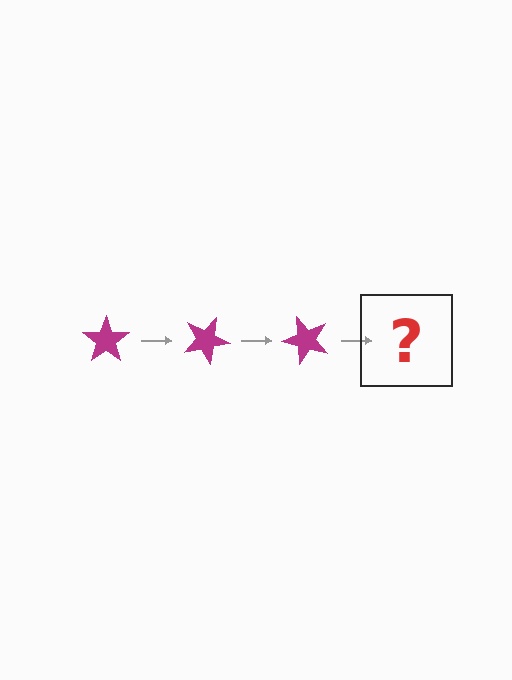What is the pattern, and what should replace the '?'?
The pattern is that the star rotates 25 degrees each step. The '?' should be a magenta star rotated 75 degrees.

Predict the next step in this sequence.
The next step is a magenta star rotated 75 degrees.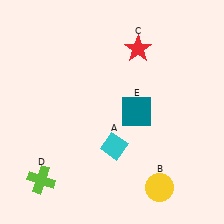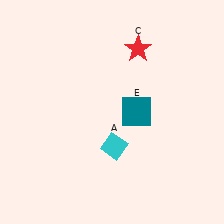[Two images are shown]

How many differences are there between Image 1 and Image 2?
There are 2 differences between the two images.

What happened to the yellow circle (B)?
The yellow circle (B) was removed in Image 2. It was in the bottom-right area of Image 1.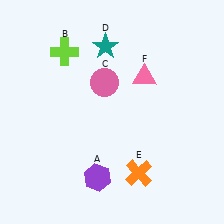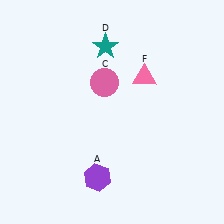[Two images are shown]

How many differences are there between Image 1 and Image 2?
There are 2 differences between the two images.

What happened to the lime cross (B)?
The lime cross (B) was removed in Image 2. It was in the top-left area of Image 1.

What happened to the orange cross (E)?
The orange cross (E) was removed in Image 2. It was in the bottom-right area of Image 1.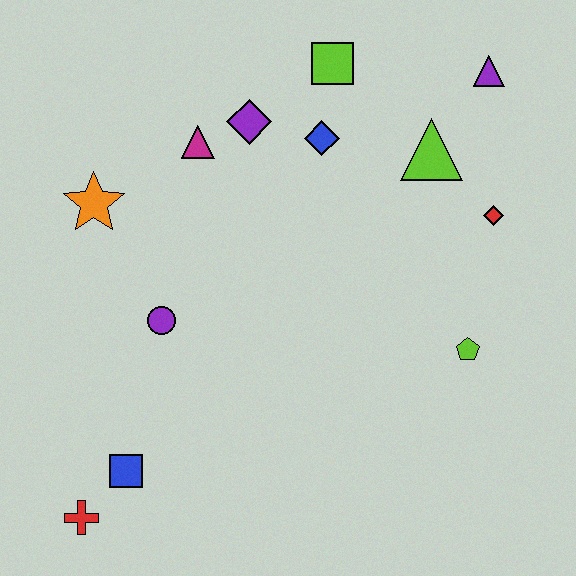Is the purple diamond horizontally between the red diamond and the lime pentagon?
No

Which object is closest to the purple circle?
The orange star is closest to the purple circle.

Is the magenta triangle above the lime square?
No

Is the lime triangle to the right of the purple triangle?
No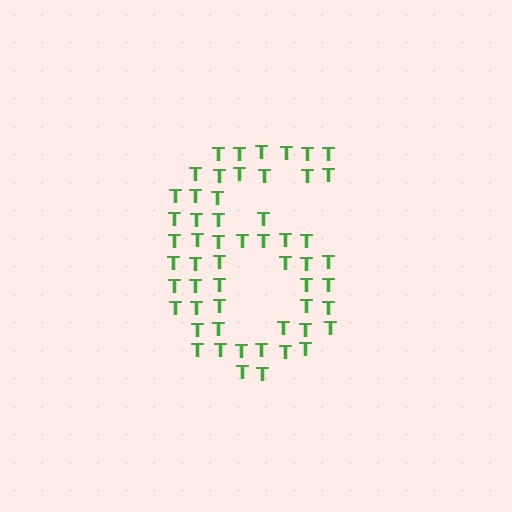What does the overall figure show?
The overall figure shows the digit 6.